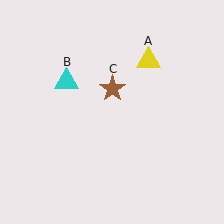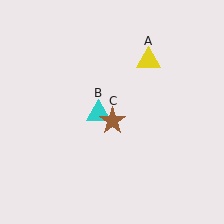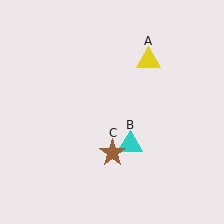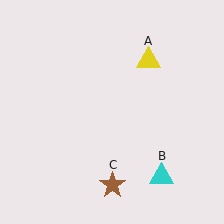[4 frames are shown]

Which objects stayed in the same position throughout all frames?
Yellow triangle (object A) remained stationary.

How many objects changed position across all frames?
2 objects changed position: cyan triangle (object B), brown star (object C).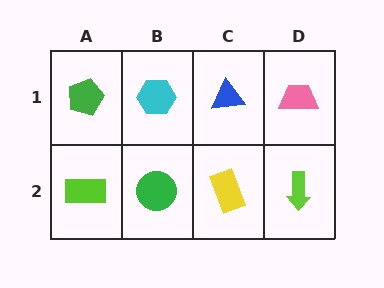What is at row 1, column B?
A cyan hexagon.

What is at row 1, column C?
A blue triangle.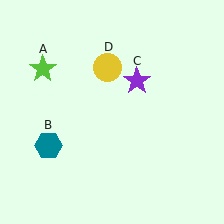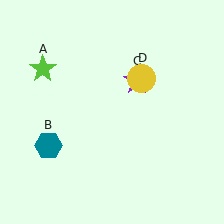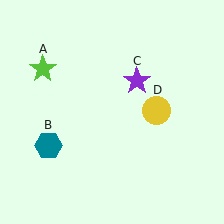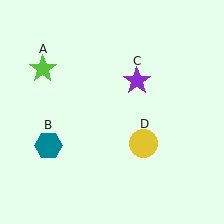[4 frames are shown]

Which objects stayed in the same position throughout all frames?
Lime star (object A) and teal hexagon (object B) and purple star (object C) remained stationary.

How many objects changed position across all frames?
1 object changed position: yellow circle (object D).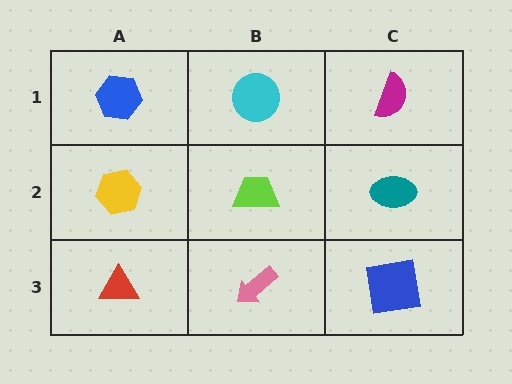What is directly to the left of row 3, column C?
A pink arrow.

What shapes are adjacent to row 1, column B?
A lime trapezoid (row 2, column B), a blue hexagon (row 1, column A), a magenta semicircle (row 1, column C).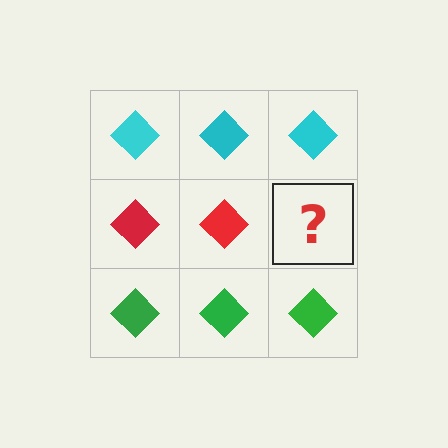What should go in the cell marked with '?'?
The missing cell should contain a red diamond.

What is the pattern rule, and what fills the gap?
The rule is that each row has a consistent color. The gap should be filled with a red diamond.